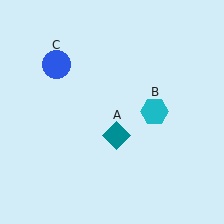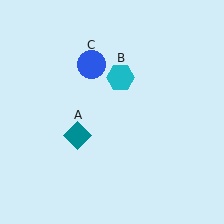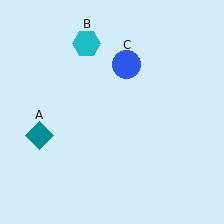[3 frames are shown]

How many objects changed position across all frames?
3 objects changed position: teal diamond (object A), cyan hexagon (object B), blue circle (object C).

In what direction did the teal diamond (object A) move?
The teal diamond (object A) moved left.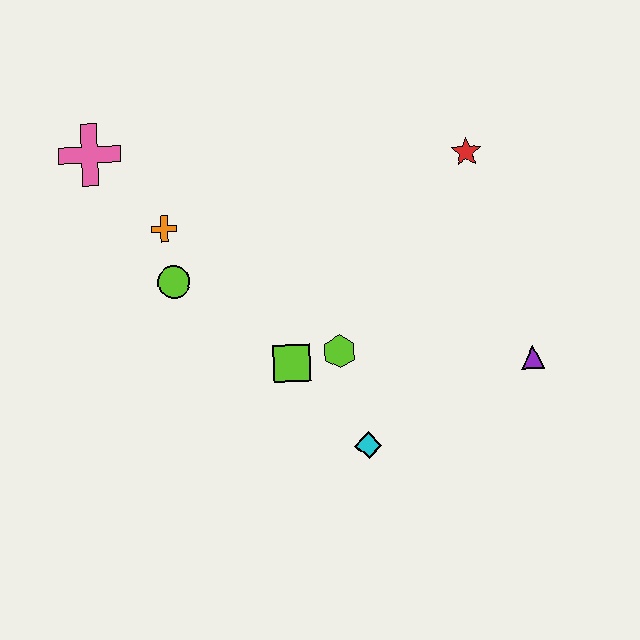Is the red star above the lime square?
Yes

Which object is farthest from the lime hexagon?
The pink cross is farthest from the lime hexagon.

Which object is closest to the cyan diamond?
The lime hexagon is closest to the cyan diamond.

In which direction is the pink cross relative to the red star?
The pink cross is to the left of the red star.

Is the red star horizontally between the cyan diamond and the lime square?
No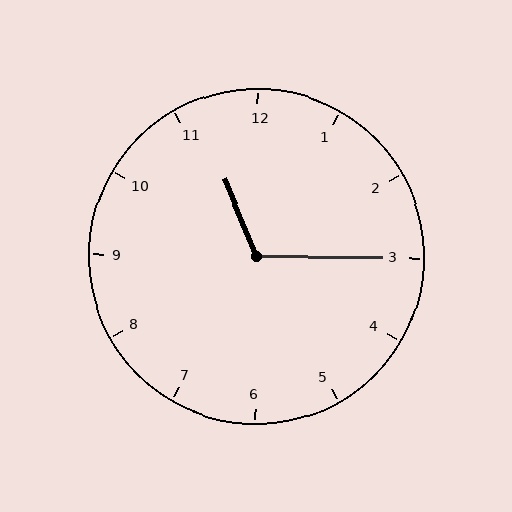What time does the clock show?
11:15.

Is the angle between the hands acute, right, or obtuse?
It is obtuse.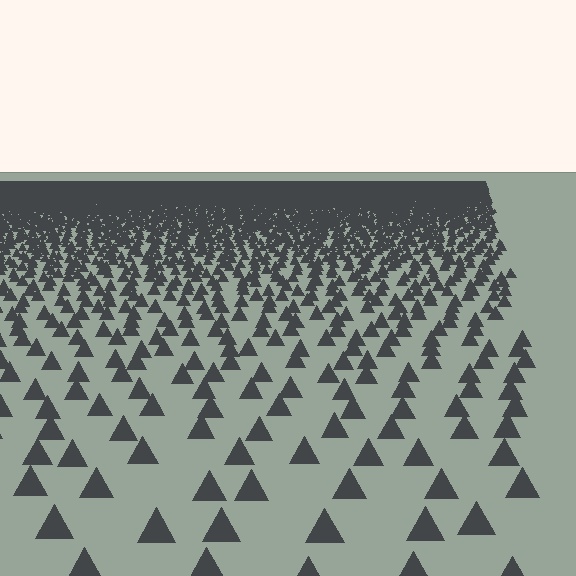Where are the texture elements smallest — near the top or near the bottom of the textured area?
Near the top.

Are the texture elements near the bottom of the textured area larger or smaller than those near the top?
Larger. Near the bottom, elements are closer to the viewer and appear at a bigger on-screen size.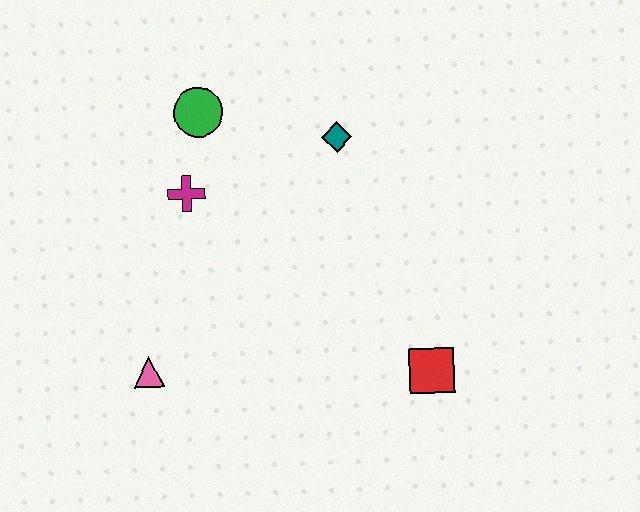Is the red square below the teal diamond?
Yes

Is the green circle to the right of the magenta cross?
Yes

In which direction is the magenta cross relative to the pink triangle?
The magenta cross is above the pink triangle.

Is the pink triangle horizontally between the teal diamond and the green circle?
No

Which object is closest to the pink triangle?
The magenta cross is closest to the pink triangle.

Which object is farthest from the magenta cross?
The red square is farthest from the magenta cross.